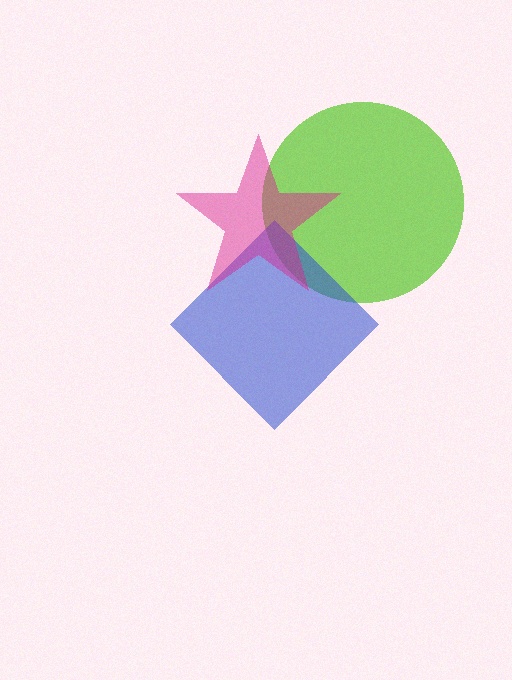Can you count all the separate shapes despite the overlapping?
Yes, there are 3 separate shapes.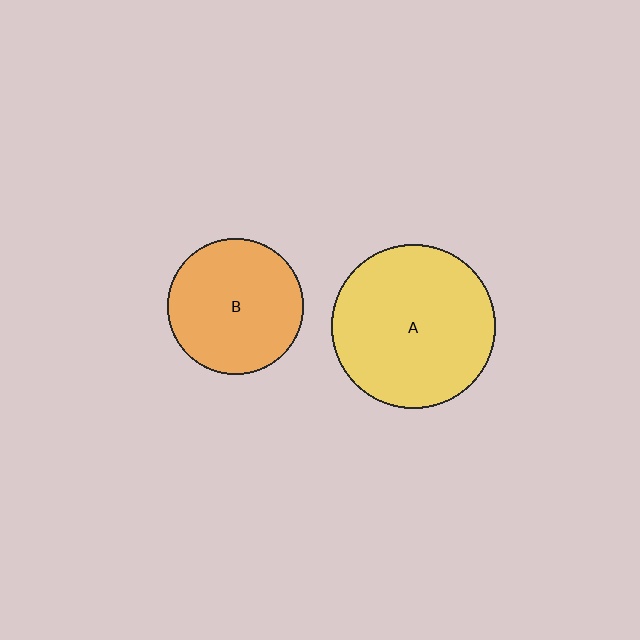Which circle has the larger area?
Circle A (yellow).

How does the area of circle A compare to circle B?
Approximately 1.5 times.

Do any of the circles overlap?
No, none of the circles overlap.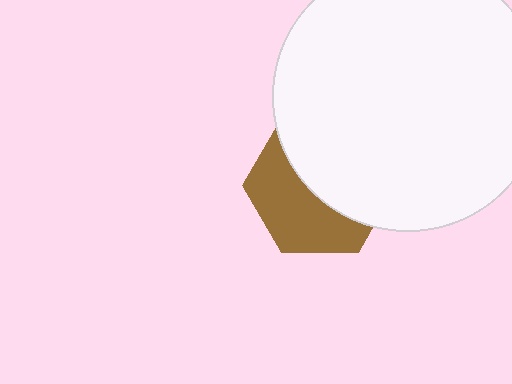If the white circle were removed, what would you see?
You would see the complete brown hexagon.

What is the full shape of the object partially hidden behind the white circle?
The partially hidden object is a brown hexagon.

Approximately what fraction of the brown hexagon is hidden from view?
Roughly 54% of the brown hexagon is hidden behind the white circle.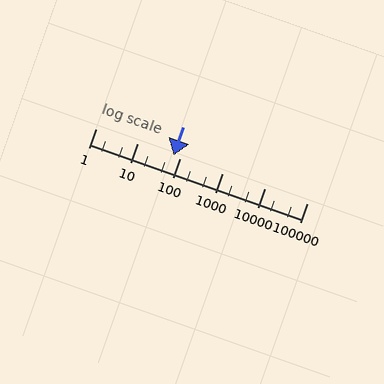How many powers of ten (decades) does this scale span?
The scale spans 5 decades, from 1 to 100000.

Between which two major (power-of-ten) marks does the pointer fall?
The pointer is between 10 and 100.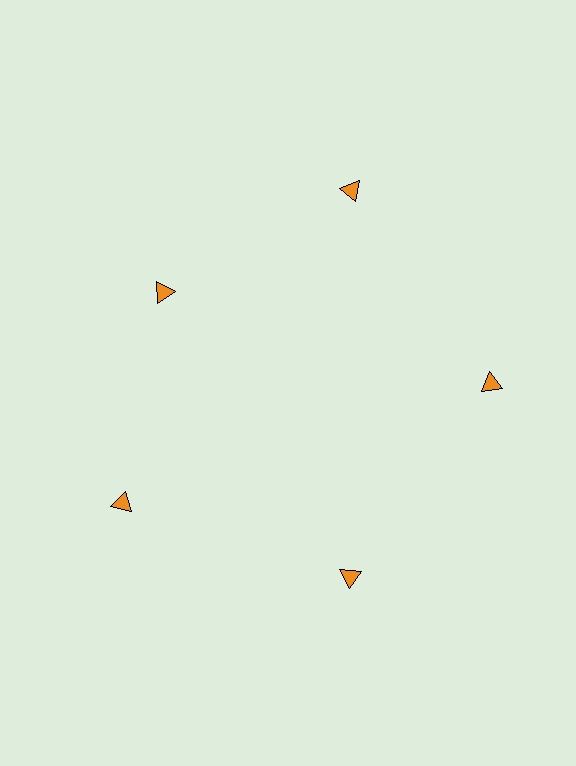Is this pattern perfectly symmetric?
No. The 5 orange triangles are arranged in a ring, but one element near the 10 o'clock position is pulled inward toward the center, breaking the 5-fold rotational symmetry.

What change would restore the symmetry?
The symmetry would be restored by moving it outward, back onto the ring so that all 5 triangles sit at equal angles and equal distance from the center.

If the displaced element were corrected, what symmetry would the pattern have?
It would have 5-fold rotational symmetry — the pattern would map onto itself every 72 degrees.